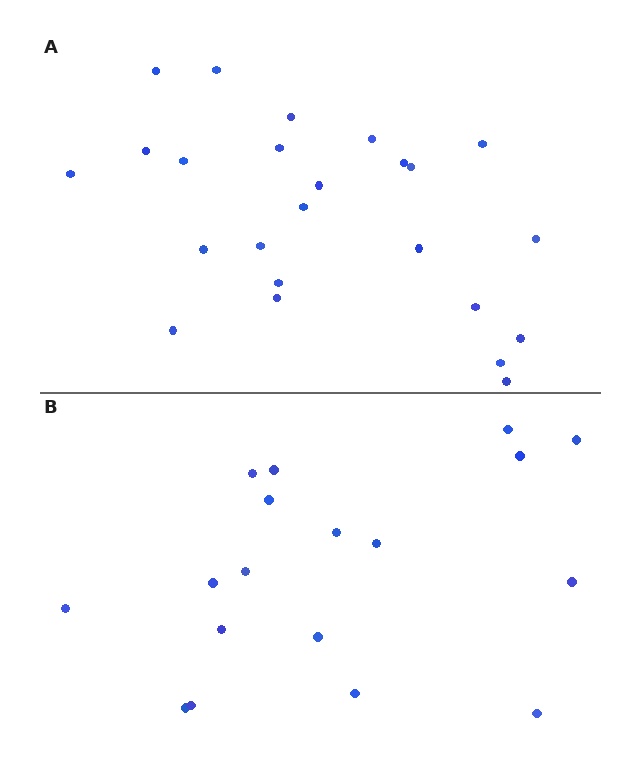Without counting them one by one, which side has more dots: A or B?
Region A (the top region) has more dots.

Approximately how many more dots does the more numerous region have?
Region A has about 6 more dots than region B.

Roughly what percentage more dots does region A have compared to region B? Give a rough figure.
About 35% more.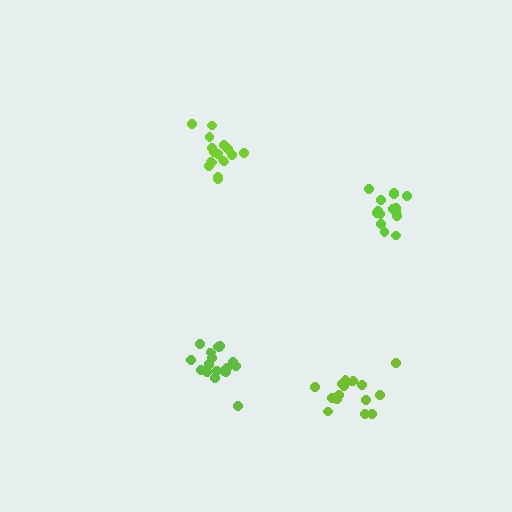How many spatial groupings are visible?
There are 4 spatial groupings.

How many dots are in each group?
Group 1: 15 dots, Group 2: 15 dots, Group 3: 16 dots, Group 4: 18 dots (64 total).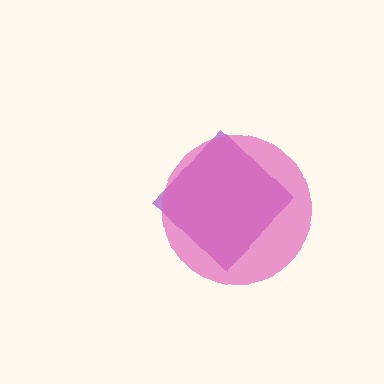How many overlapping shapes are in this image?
There are 2 overlapping shapes in the image.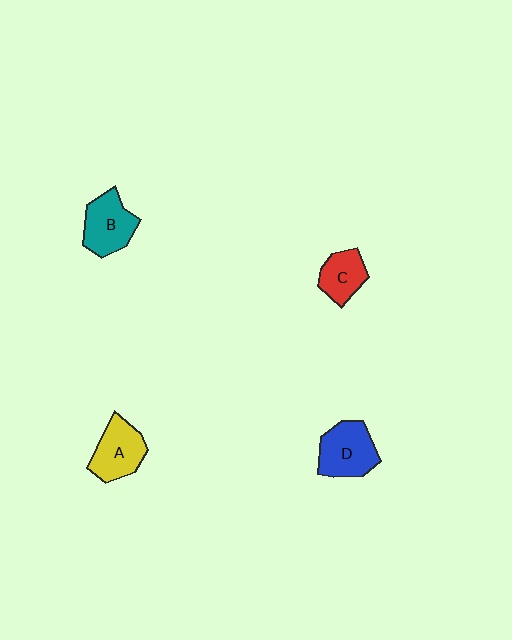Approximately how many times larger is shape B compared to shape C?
Approximately 1.3 times.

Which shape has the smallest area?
Shape C (red).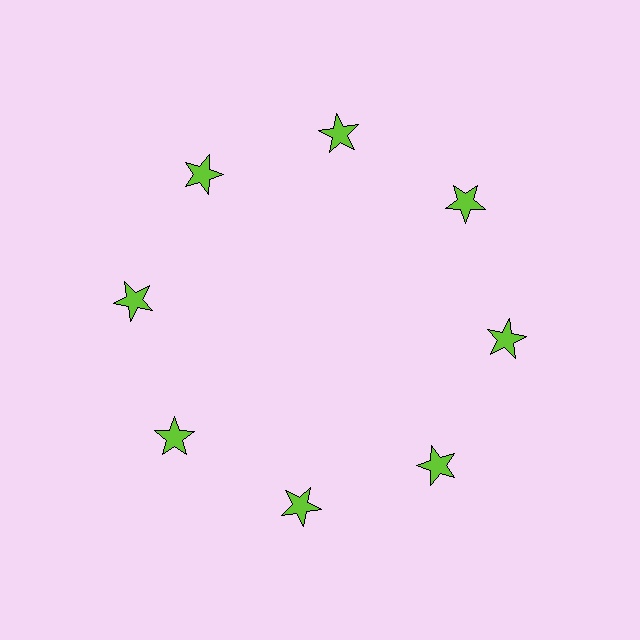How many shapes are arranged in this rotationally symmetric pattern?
There are 8 shapes, arranged in 8 groups of 1.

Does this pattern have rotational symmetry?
Yes, this pattern has 8-fold rotational symmetry. It looks the same after rotating 45 degrees around the center.